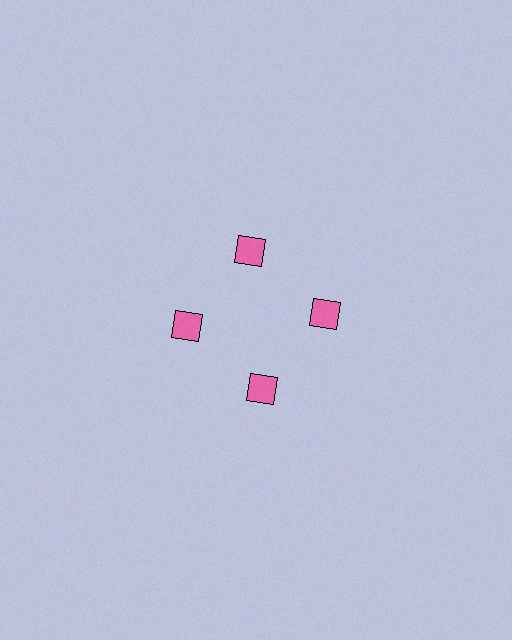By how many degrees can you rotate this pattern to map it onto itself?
The pattern maps onto itself every 90 degrees of rotation.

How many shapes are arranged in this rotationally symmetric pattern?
There are 4 shapes, arranged in 4 groups of 1.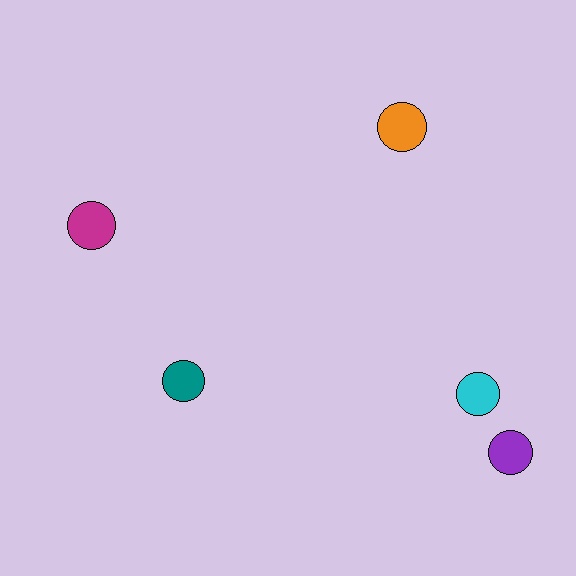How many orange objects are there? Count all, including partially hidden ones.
There is 1 orange object.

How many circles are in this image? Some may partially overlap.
There are 5 circles.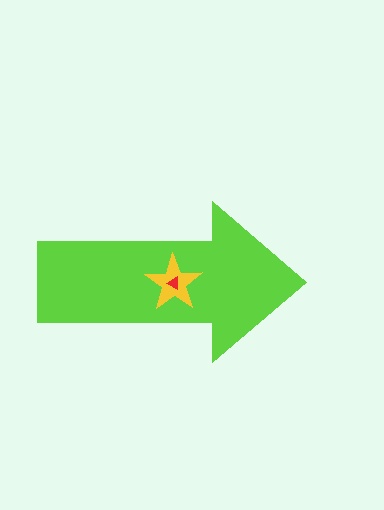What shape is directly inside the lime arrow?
The yellow star.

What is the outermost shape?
The lime arrow.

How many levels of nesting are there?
3.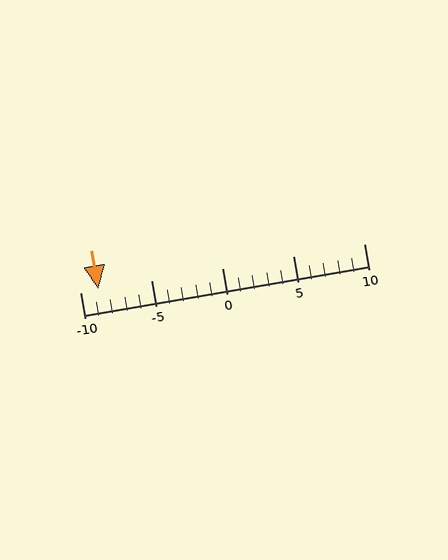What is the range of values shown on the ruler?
The ruler shows values from -10 to 10.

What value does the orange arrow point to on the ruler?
The orange arrow points to approximately -9.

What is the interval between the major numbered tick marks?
The major tick marks are spaced 5 units apart.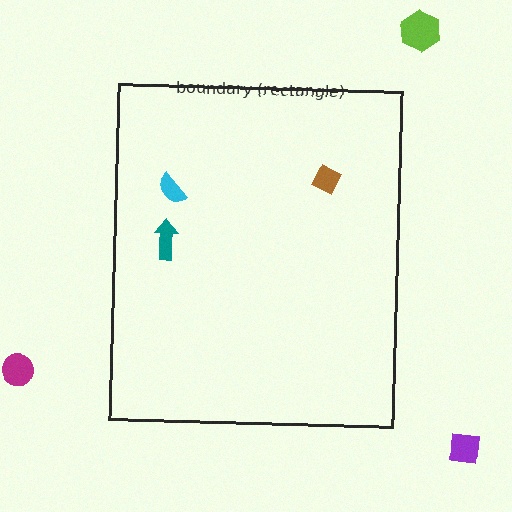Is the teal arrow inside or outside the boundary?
Inside.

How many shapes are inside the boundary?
3 inside, 3 outside.